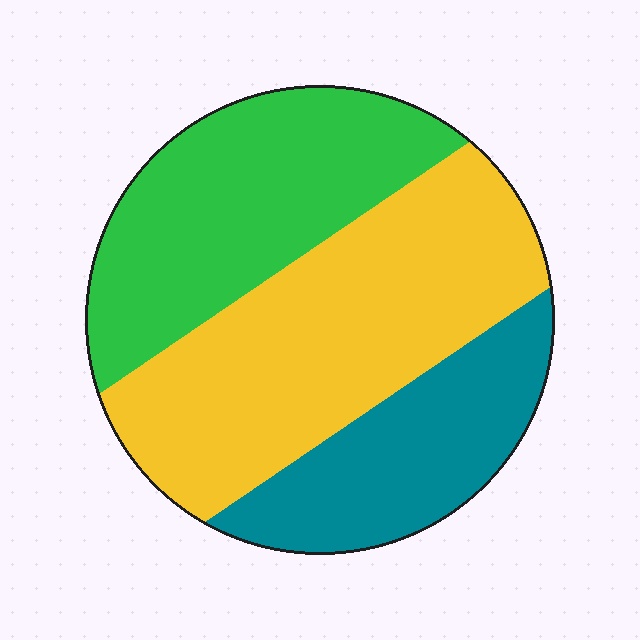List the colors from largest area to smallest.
From largest to smallest: yellow, green, teal.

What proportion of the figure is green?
Green takes up about one third (1/3) of the figure.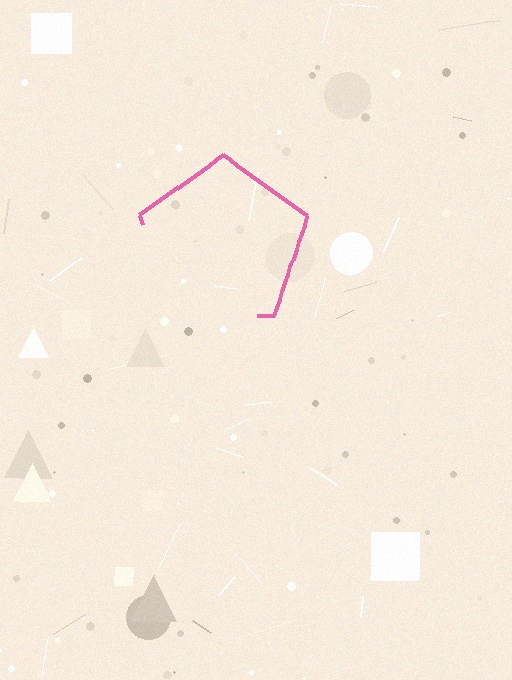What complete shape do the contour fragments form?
The contour fragments form a pentagon.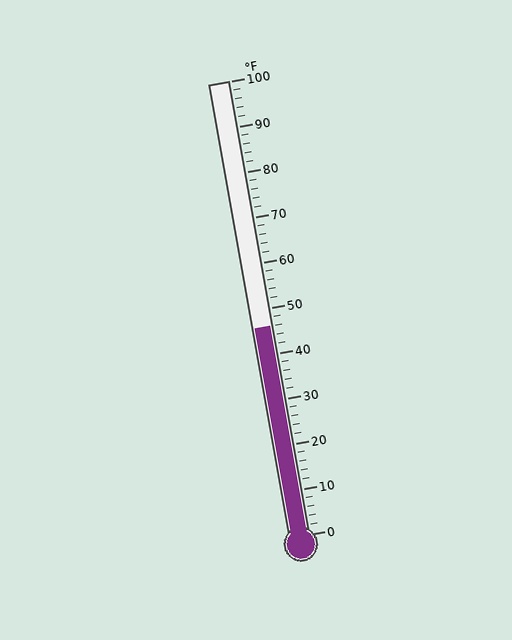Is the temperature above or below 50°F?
The temperature is below 50°F.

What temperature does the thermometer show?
The thermometer shows approximately 46°F.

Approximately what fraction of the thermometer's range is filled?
The thermometer is filled to approximately 45% of its range.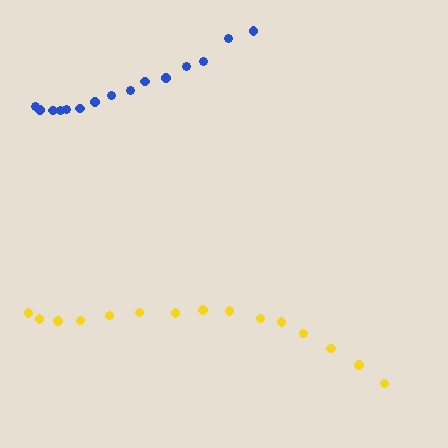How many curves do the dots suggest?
There are 2 distinct paths.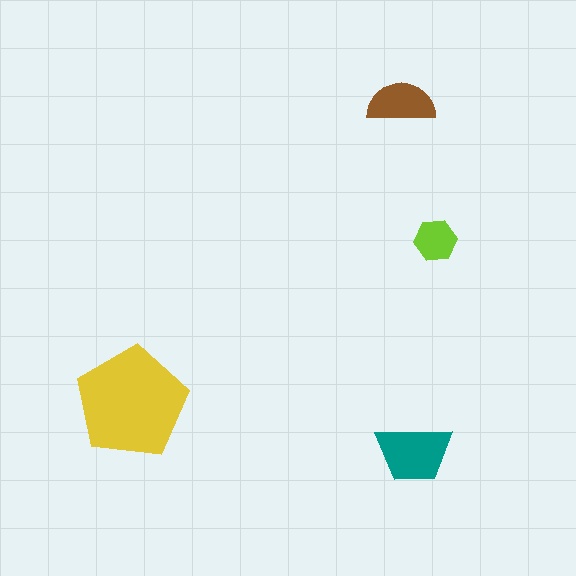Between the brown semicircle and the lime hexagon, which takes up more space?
The brown semicircle.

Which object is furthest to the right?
The lime hexagon is rightmost.